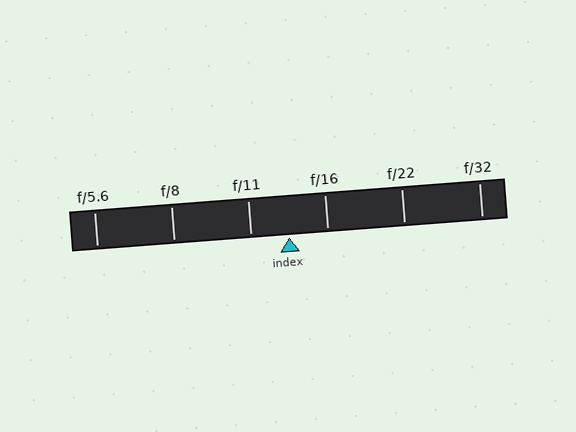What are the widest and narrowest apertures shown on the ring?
The widest aperture shown is f/5.6 and the narrowest is f/32.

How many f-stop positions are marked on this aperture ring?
There are 6 f-stop positions marked.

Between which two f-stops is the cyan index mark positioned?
The index mark is between f/11 and f/16.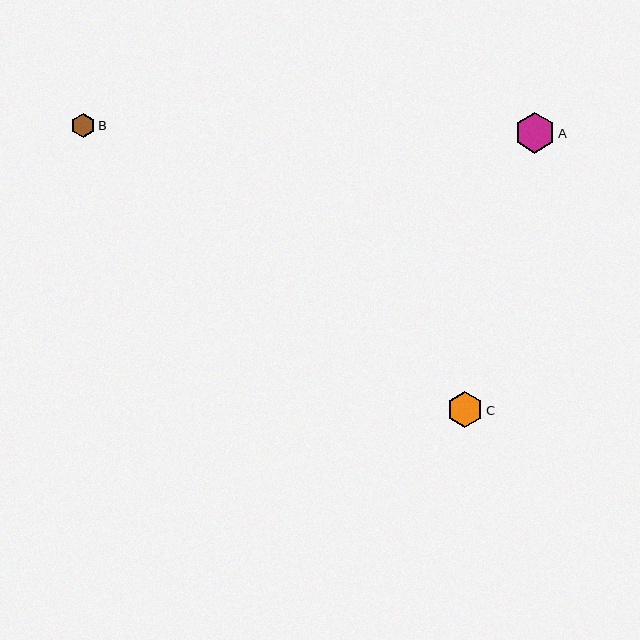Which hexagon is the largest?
Hexagon A is the largest with a size of approximately 40 pixels.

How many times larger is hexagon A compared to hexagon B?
Hexagon A is approximately 1.7 times the size of hexagon B.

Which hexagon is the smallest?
Hexagon B is the smallest with a size of approximately 24 pixels.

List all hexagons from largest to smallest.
From largest to smallest: A, C, B.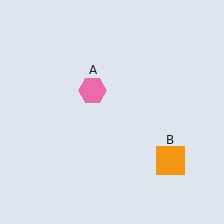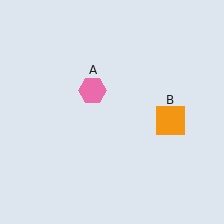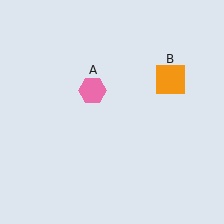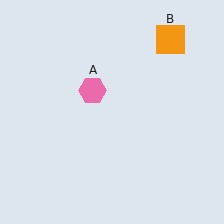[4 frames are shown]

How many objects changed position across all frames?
1 object changed position: orange square (object B).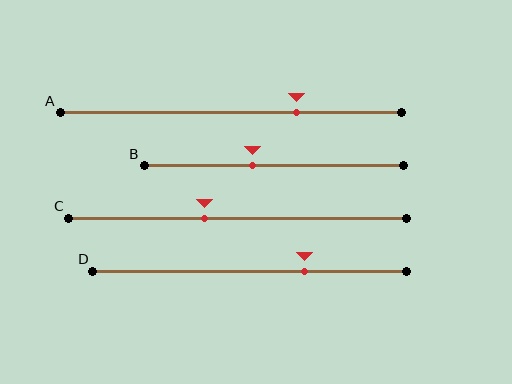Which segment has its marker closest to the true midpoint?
Segment B has its marker closest to the true midpoint.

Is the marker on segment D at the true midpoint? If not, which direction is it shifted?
No, the marker on segment D is shifted to the right by about 17% of the segment length.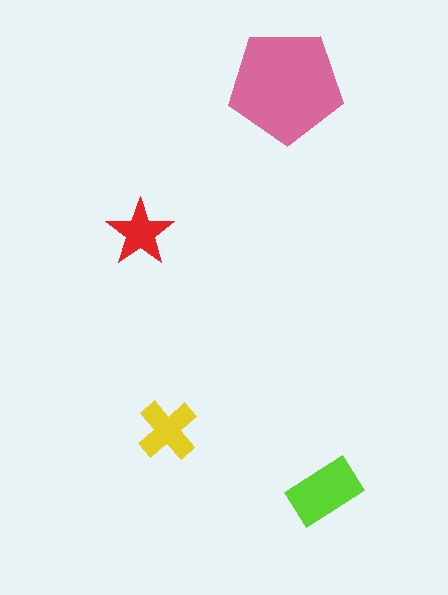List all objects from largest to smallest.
The pink pentagon, the lime rectangle, the yellow cross, the red star.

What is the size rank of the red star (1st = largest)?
4th.